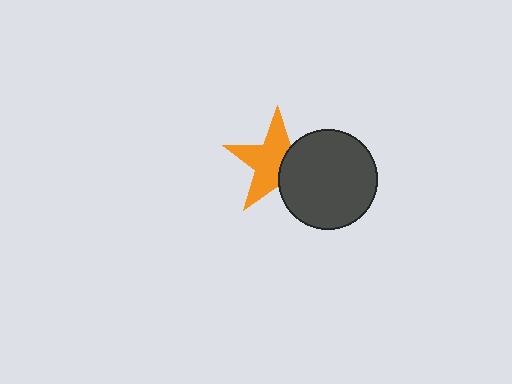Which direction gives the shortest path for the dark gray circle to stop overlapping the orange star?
Moving right gives the shortest separation.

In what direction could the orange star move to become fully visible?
The orange star could move left. That would shift it out from behind the dark gray circle entirely.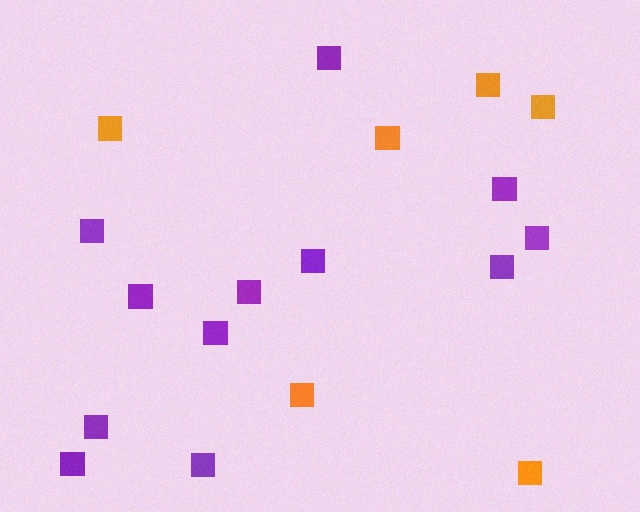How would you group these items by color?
There are 2 groups: one group of orange squares (6) and one group of purple squares (12).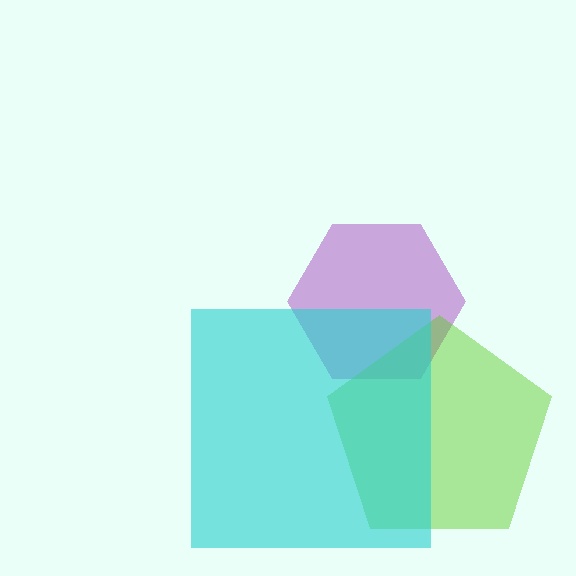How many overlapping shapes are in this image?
There are 3 overlapping shapes in the image.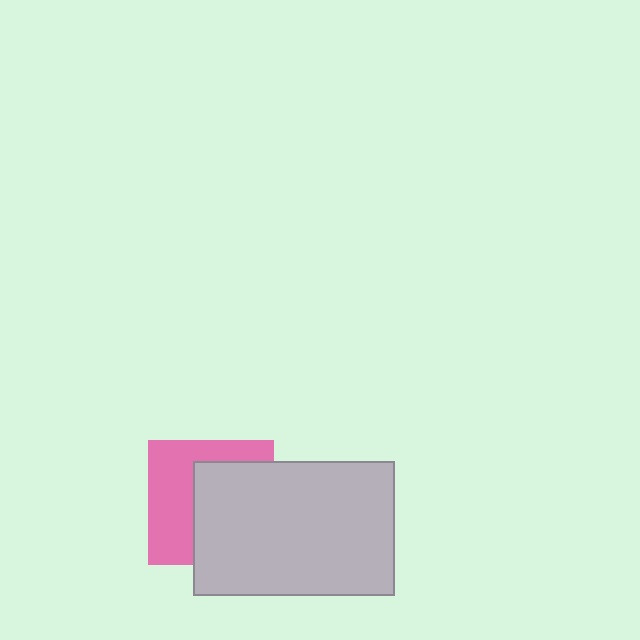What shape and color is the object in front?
The object in front is a light gray rectangle.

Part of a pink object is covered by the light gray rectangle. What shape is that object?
It is a square.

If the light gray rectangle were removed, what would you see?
You would see the complete pink square.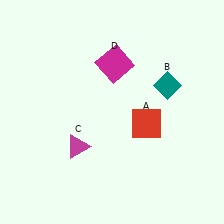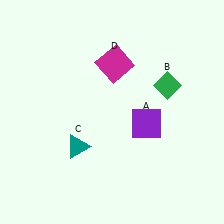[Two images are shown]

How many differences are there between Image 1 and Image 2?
There are 3 differences between the two images.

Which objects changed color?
A changed from red to purple. B changed from teal to green. C changed from magenta to teal.